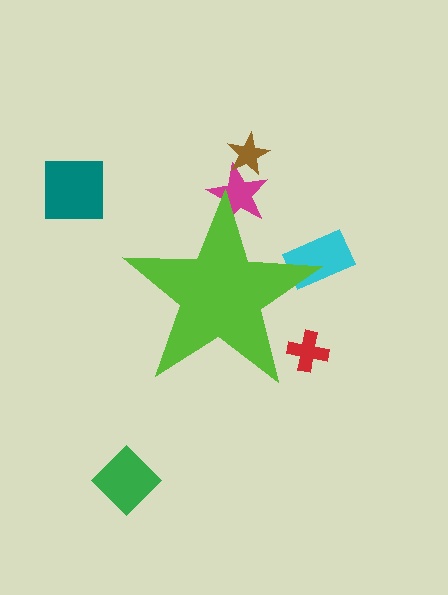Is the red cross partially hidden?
Yes, the red cross is partially hidden behind the lime star.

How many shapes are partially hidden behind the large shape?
3 shapes are partially hidden.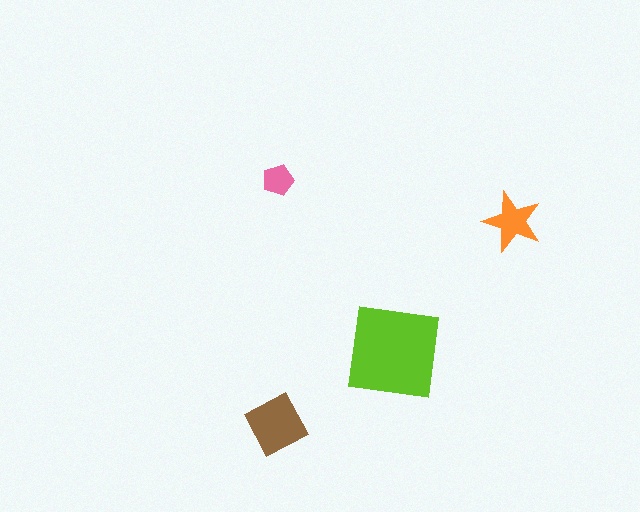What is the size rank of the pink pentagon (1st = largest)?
4th.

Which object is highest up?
The pink pentagon is topmost.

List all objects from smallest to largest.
The pink pentagon, the orange star, the brown square, the lime square.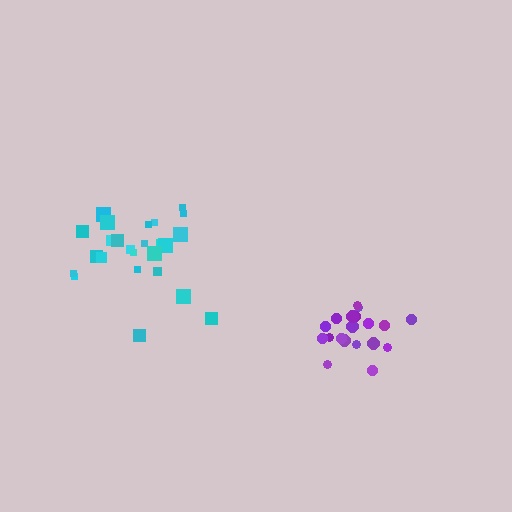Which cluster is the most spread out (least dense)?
Cyan.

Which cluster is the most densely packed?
Purple.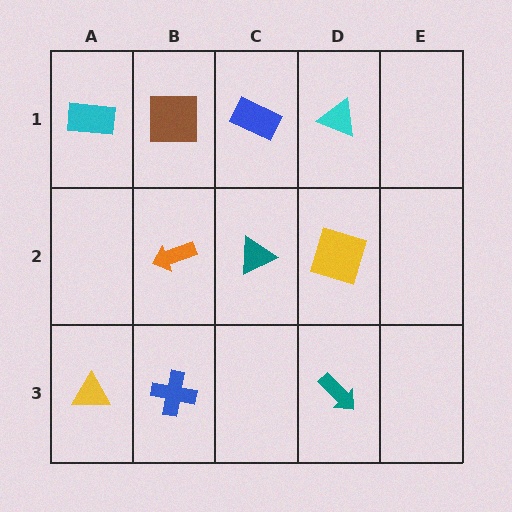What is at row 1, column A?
A cyan rectangle.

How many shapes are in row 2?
3 shapes.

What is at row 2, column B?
An orange arrow.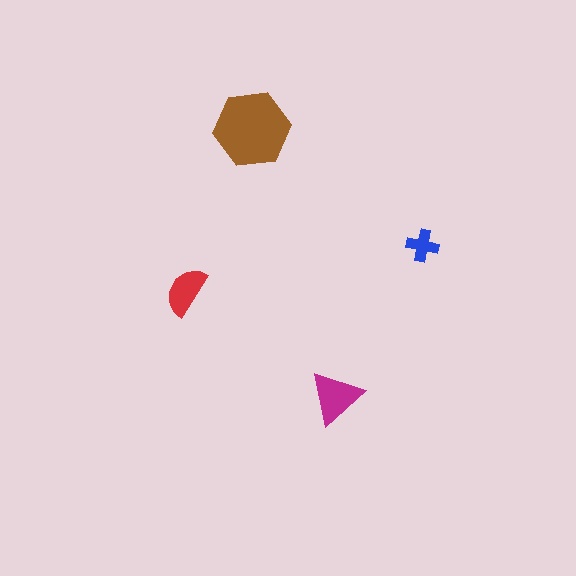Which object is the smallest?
The blue cross.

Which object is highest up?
The brown hexagon is topmost.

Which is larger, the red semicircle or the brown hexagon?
The brown hexagon.